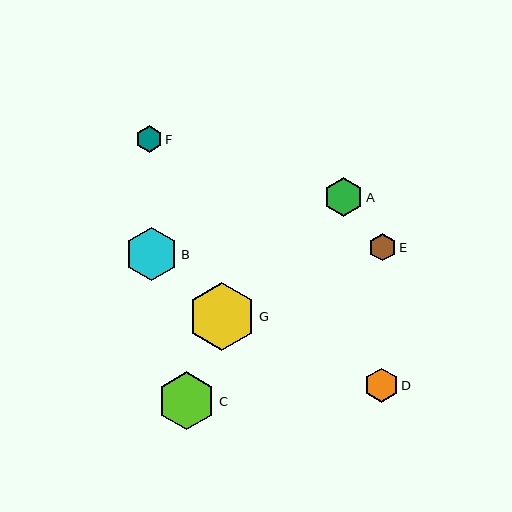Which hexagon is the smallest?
Hexagon F is the smallest with a size of approximately 27 pixels.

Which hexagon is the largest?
Hexagon G is the largest with a size of approximately 68 pixels.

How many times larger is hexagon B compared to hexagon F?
Hexagon B is approximately 2.0 times the size of hexagon F.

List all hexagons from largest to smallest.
From largest to smallest: G, C, B, A, D, E, F.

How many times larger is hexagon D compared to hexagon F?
Hexagon D is approximately 1.3 times the size of hexagon F.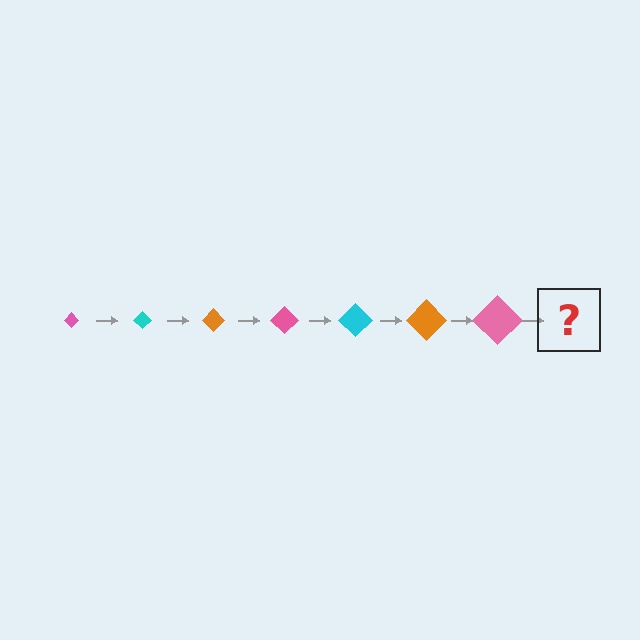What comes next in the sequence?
The next element should be a cyan diamond, larger than the previous one.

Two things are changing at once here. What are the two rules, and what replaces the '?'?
The two rules are that the diamond grows larger each step and the color cycles through pink, cyan, and orange. The '?' should be a cyan diamond, larger than the previous one.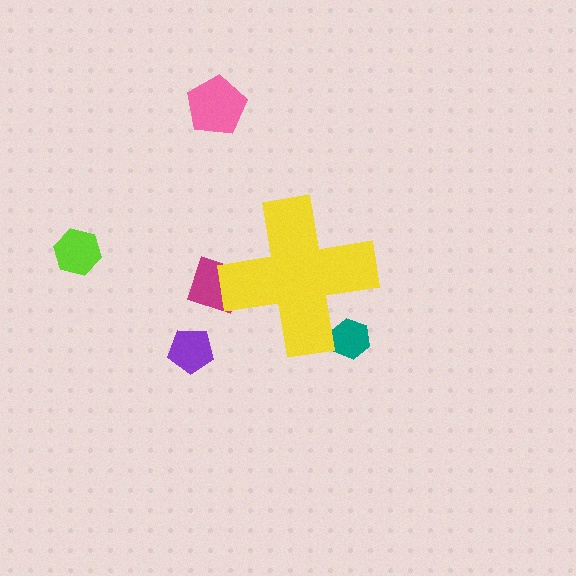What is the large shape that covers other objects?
A yellow cross.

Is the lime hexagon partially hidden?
No, the lime hexagon is fully visible.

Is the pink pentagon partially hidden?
No, the pink pentagon is fully visible.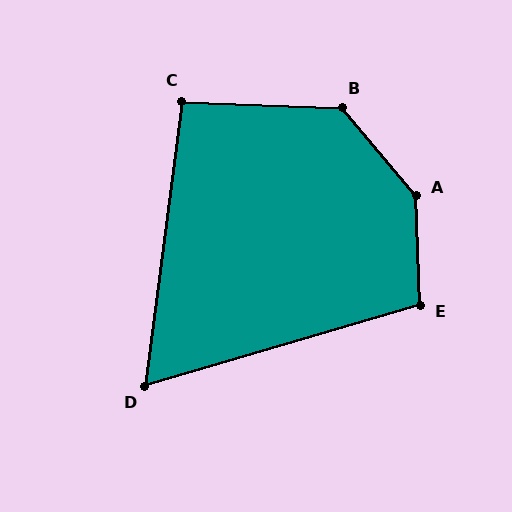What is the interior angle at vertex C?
Approximately 95 degrees (obtuse).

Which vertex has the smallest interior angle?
D, at approximately 66 degrees.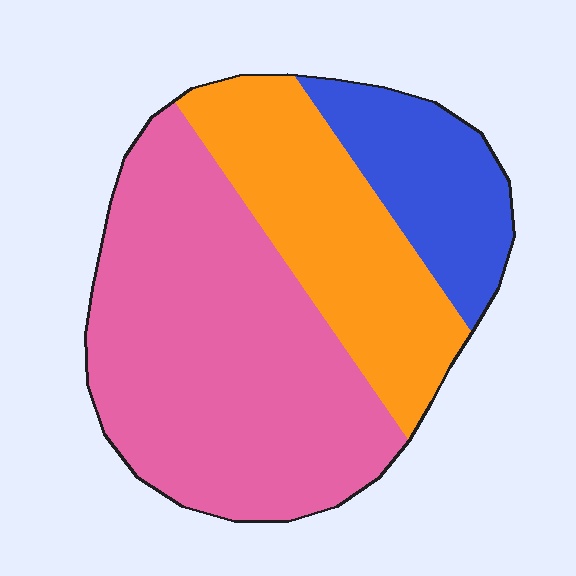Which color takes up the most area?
Pink, at roughly 55%.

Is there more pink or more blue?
Pink.